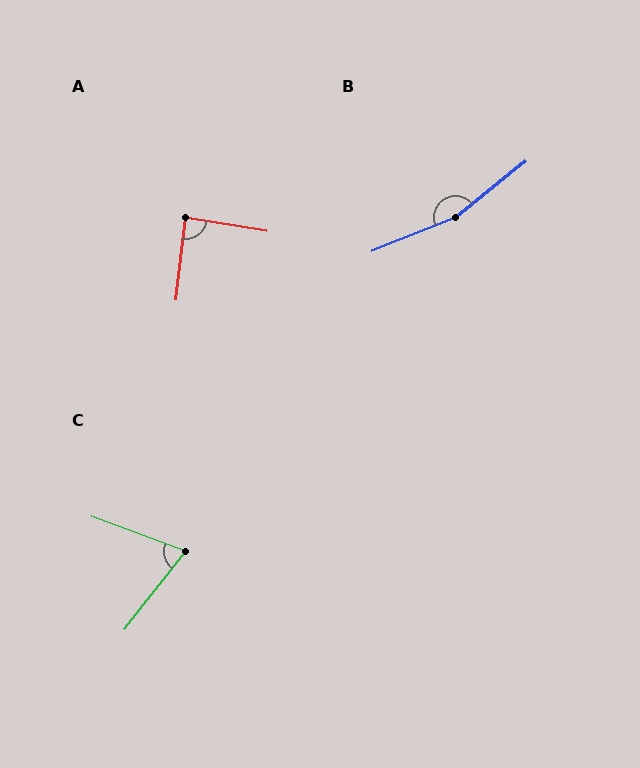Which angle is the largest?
B, at approximately 163 degrees.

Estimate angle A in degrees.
Approximately 87 degrees.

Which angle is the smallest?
C, at approximately 72 degrees.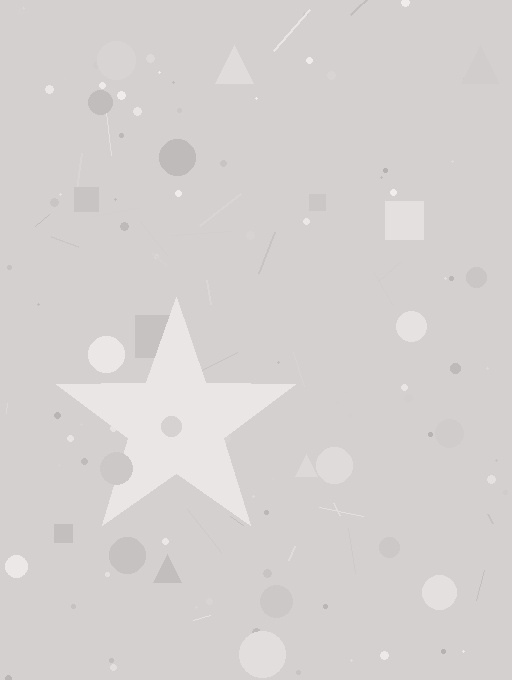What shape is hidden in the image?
A star is hidden in the image.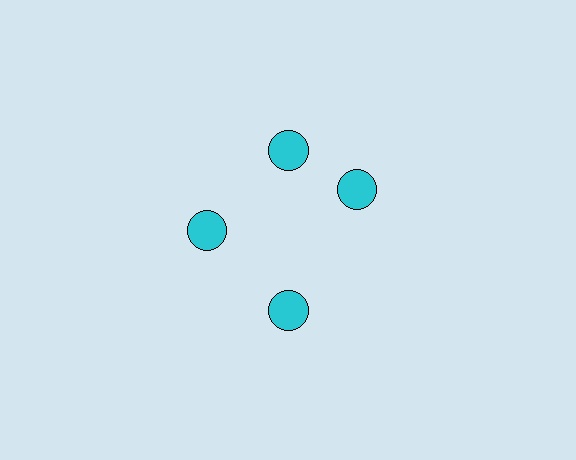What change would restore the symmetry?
The symmetry would be restored by rotating it back into even spacing with its neighbors so that all 4 circles sit at equal angles and equal distance from the center.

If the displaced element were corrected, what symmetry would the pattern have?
It would have 4-fold rotational symmetry — the pattern would map onto itself every 90 degrees.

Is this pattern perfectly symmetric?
No. The 4 cyan circles are arranged in a ring, but one element near the 3 o'clock position is rotated out of alignment along the ring, breaking the 4-fold rotational symmetry.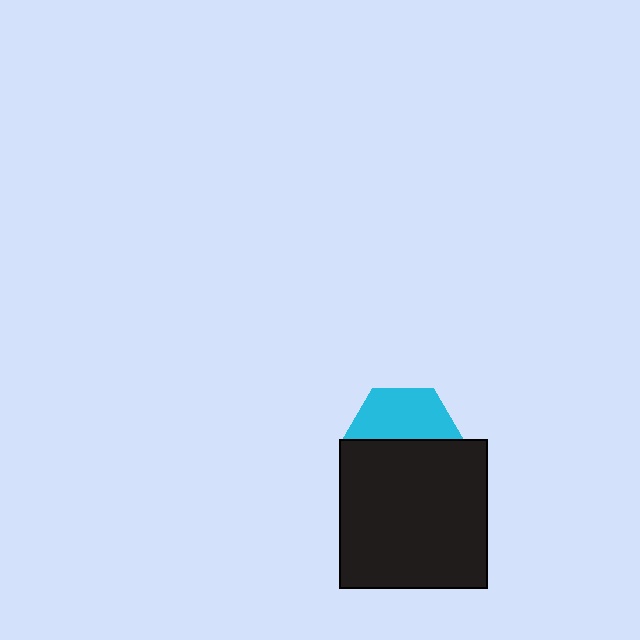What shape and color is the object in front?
The object in front is a black square.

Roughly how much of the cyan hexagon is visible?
About half of it is visible (roughly 48%).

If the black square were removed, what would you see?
You would see the complete cyan hexagon.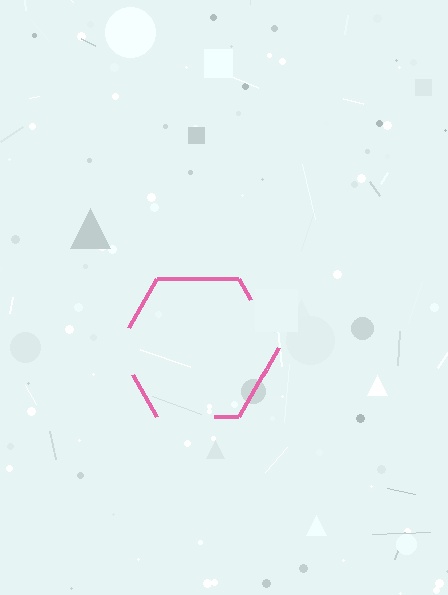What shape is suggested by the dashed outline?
The dashed outline suggests a hexagon.